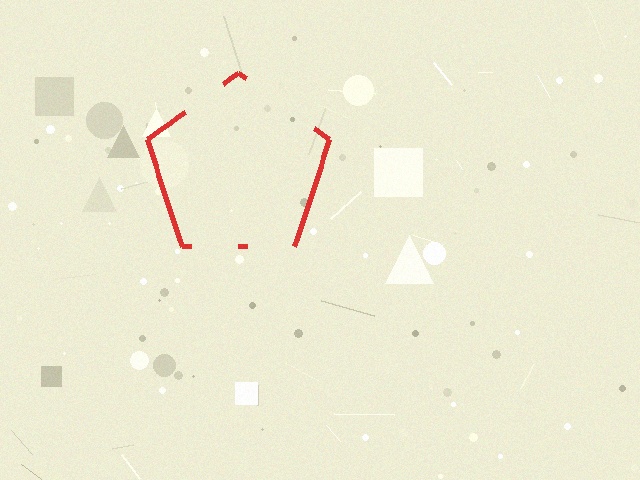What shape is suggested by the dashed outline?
The dashed outline suggests a pentagon.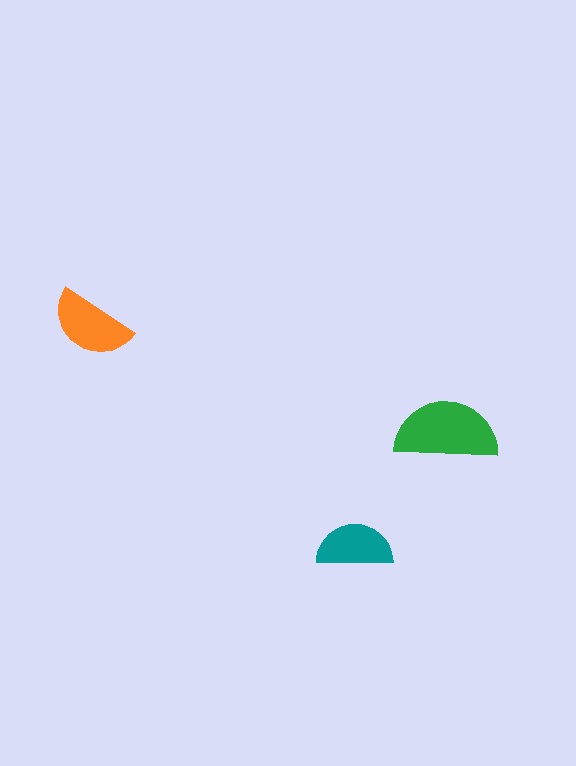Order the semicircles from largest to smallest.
the green one, the orange one, the teal one.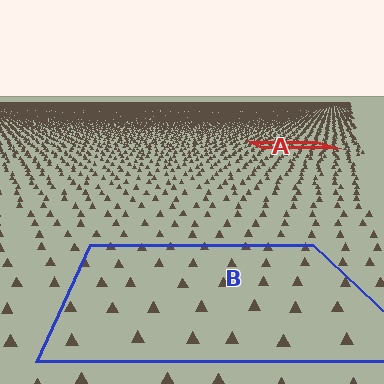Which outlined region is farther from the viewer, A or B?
Region A is farther from the viewer — the texture elements inside it appear smaller and more densely packed.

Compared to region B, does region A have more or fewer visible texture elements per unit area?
Region A has more texture elements per unit area — they are packed more densely because it is farther away.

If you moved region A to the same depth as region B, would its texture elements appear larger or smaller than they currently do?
They would appear larger. At a closer depth, the same texture elements are projected at a bigger on-screen size.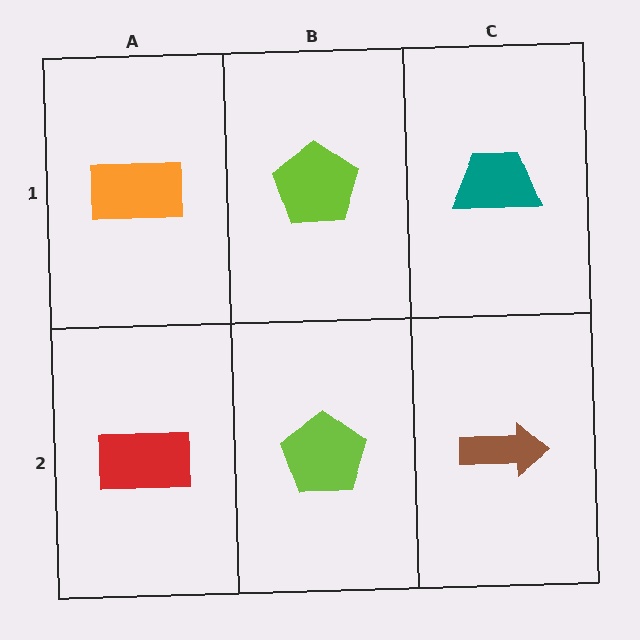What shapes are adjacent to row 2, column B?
A lime pentagon (row 1, column B), a red rectangle (row 2, column A), a brown arrow (row 2, column C).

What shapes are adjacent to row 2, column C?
A teal trapezoid (row 1, column C), a lime pentagon (row 2, column B).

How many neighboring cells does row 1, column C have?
2.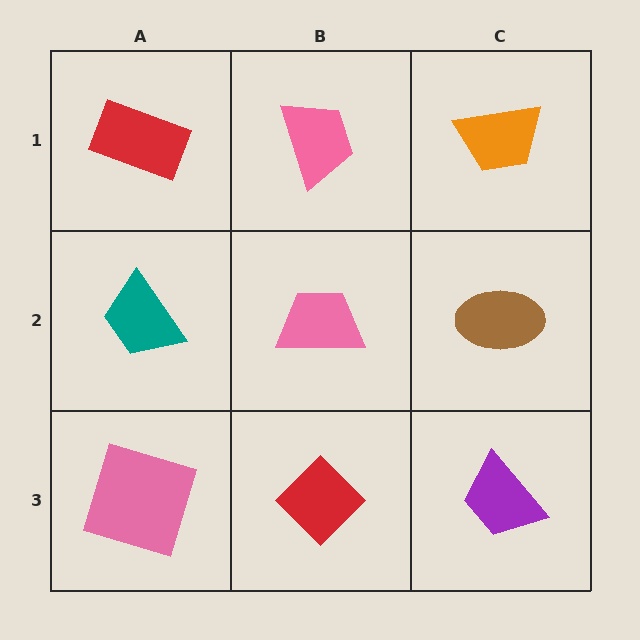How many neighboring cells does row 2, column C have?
3.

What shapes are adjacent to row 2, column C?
An orange trapezoid (row 1, column C), a purple trapezoid (row 3, column C), a pink trapezoid (row 2, column B).